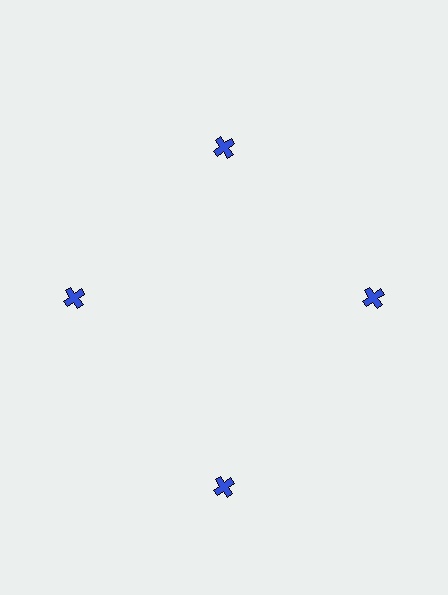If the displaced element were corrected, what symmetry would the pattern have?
It would have 4-fold rotational symmetry — the pattern would map onto itself every 90 degrees.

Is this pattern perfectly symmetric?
No. The 4 blue crosses are arranged in a ring, but one element near the 6 o'clock position is pushed outward from the center, breaking the 4-fold rotational symmetry.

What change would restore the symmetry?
The symmetry would be restored by moving it inward, back onto the ring so that all 4 crosses sit at equal angles and equal distance from the center.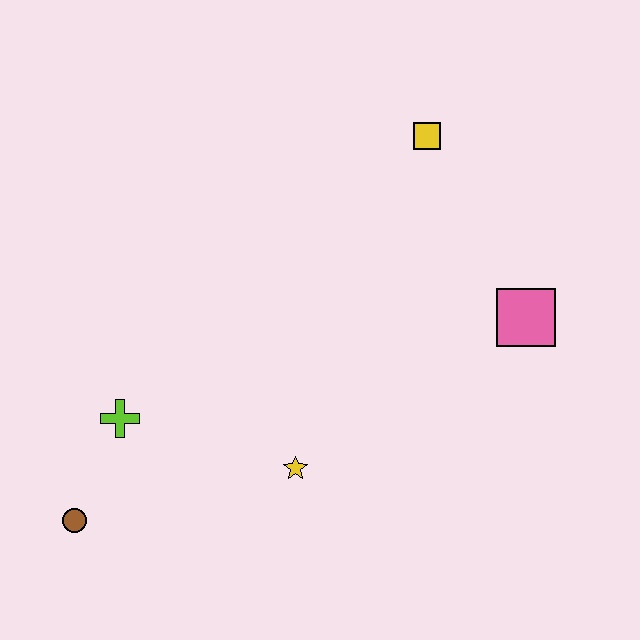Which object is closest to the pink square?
The yellow square is closest to the pink square.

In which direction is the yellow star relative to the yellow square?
The yellow star is below the yellow square.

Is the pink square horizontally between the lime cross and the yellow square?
No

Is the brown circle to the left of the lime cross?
Yes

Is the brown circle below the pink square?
Yes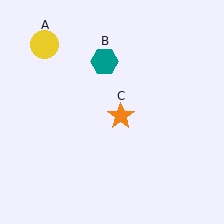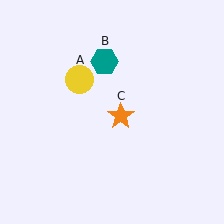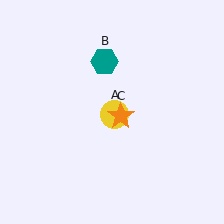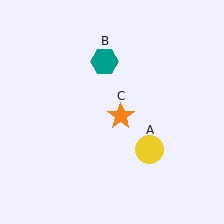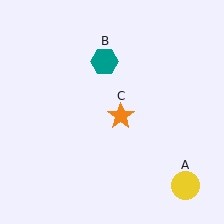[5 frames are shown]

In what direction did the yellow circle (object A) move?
The yellow circle (object A) moved down and to the right.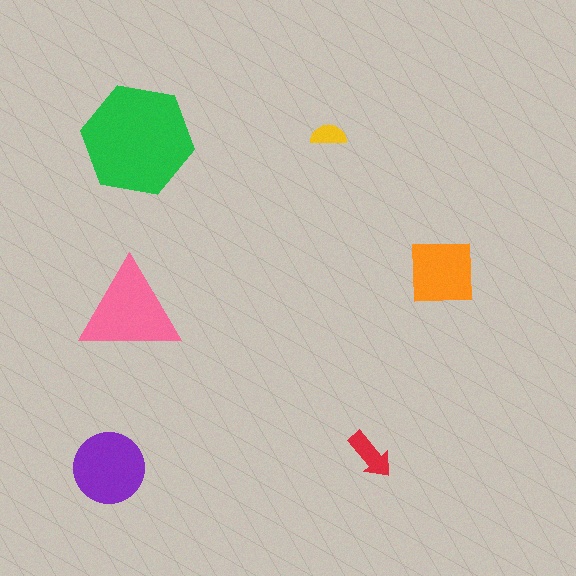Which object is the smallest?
The yellow semicircle.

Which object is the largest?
The green hexagon.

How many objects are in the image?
There are 6 objects in the image.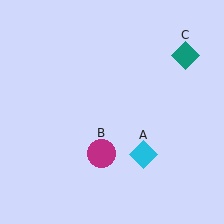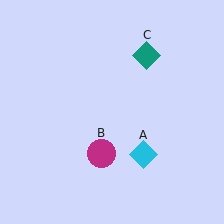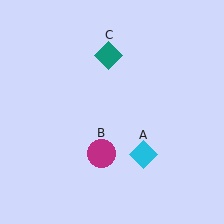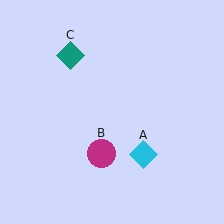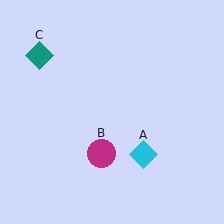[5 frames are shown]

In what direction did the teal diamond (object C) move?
The teal diamond (object C) moved left.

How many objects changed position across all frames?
1 object changed position: teal diamond (object C).